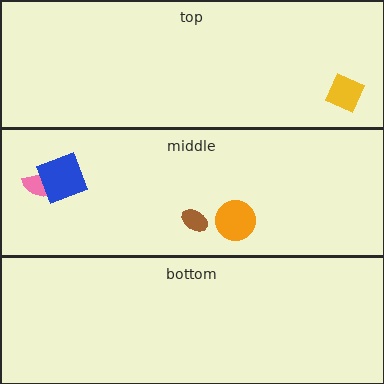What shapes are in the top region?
The yellow diamond.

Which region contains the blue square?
The middle region.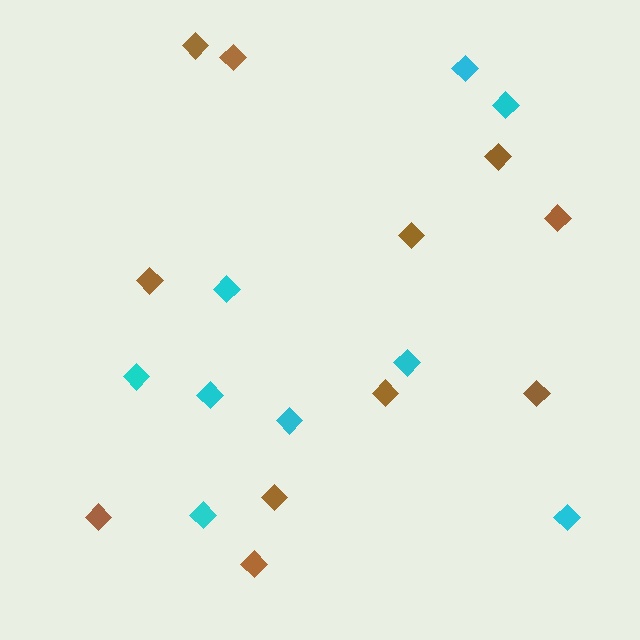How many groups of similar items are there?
There are 2 groups: one group of brown diamonds (11) and one group of cyan diamonds (9).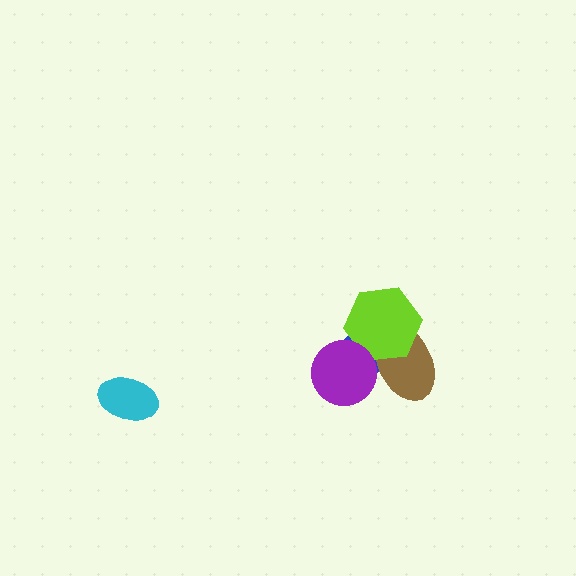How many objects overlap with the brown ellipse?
3 objects overlap with the brown ellipse.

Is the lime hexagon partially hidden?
Yes, it is partially covered by another shape.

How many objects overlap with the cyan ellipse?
0 objects overlap with the cyan ellipse.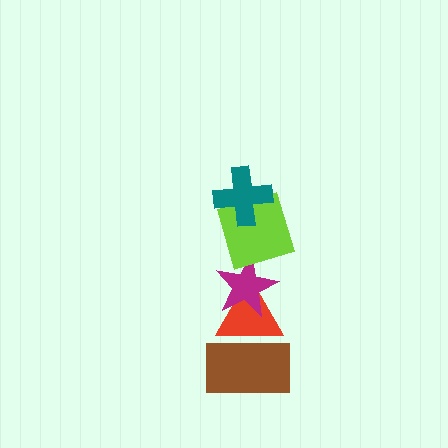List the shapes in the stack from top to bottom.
From top to bottom: the teal cross, the lime square, the magenta star, the red triangle, the brown rectangle.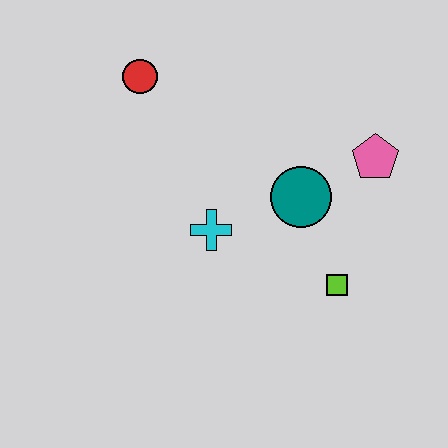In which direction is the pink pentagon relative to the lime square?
The pink pentagon is above the lime square.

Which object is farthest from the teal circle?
The red circle is farthest from the teal circle.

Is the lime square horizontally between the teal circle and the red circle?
No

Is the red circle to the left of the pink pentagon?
Yes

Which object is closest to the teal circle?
The pink pentagon is closest to the teal circle.